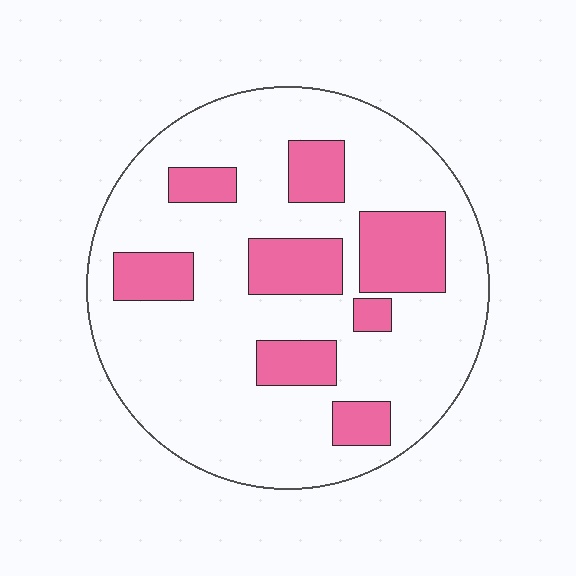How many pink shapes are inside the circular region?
8.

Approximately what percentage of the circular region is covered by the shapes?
Approximately 25%.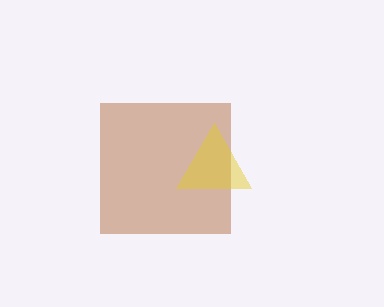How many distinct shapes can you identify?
There are 2 distinct shapes: a brown square, a yellow triangle.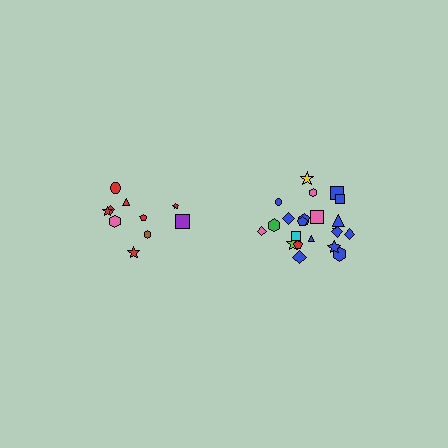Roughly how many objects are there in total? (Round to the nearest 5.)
Roughly 30 objects in total.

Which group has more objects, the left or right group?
The right group.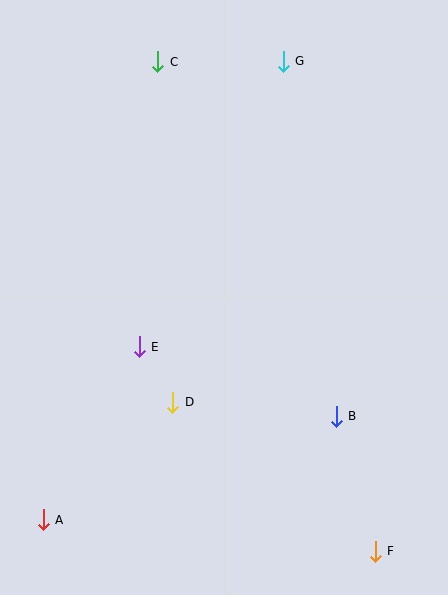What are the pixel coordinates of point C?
Point C is at (158, 62).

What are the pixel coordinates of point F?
Point F is at (375, 551).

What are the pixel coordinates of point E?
Point E is at (139, 347).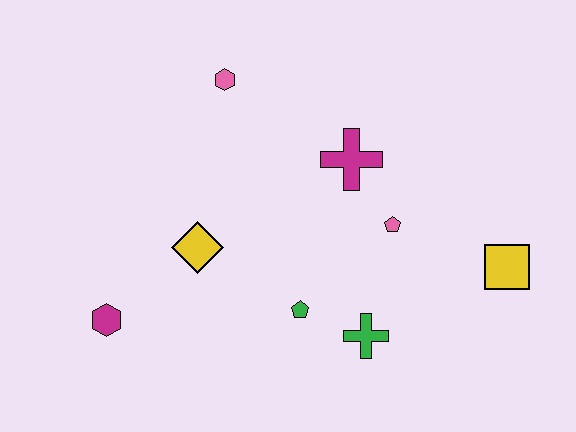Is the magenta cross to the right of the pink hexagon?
Yes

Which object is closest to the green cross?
The green pentagon is closest to the green cross.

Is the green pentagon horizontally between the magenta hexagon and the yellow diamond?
No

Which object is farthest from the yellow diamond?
The yellow square is farthest from the yellow diamond.